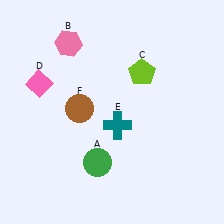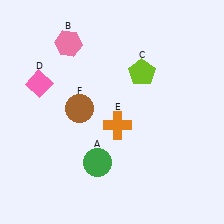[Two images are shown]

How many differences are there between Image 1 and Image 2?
There is 1 difference between the two images.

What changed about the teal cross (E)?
In Image 1, E is teal. In Image 2, it changed to orange.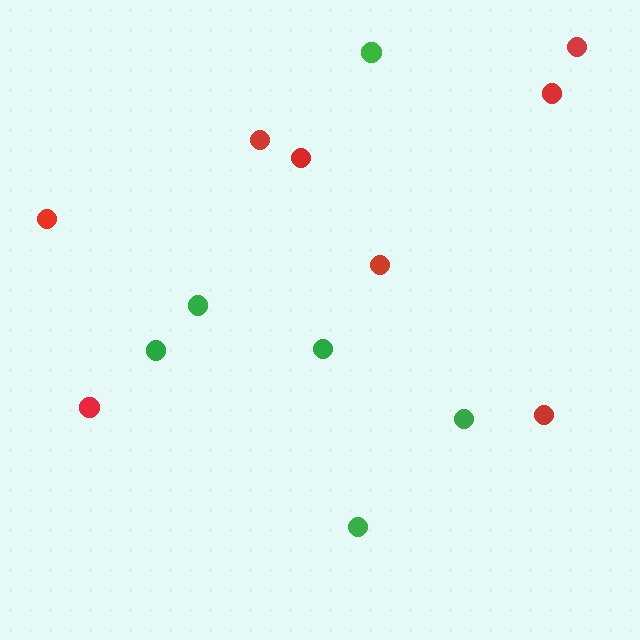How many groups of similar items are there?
There are 2 groups: one group of red circles (8) and one group of green circles (6).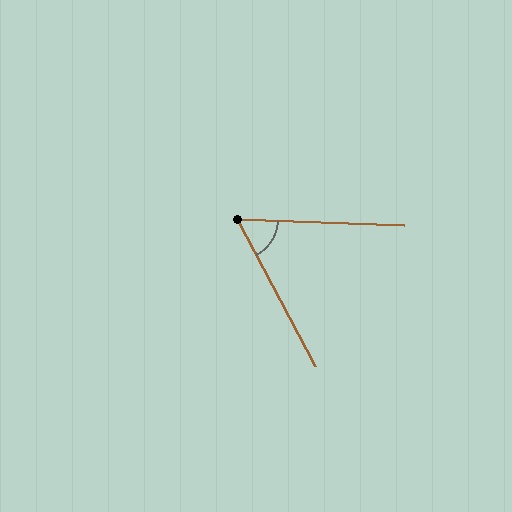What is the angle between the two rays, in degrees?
Approximately 60 degrees.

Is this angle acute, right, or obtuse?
It is acute.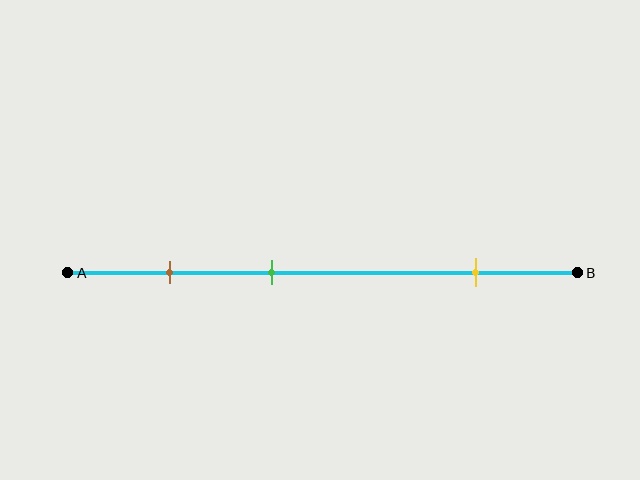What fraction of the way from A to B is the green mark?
The green mark is approximately 40% (0.4) of the way from A to B.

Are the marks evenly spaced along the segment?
No, the marks are not evenly spaced.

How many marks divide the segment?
There are 3 marks dividing the segment.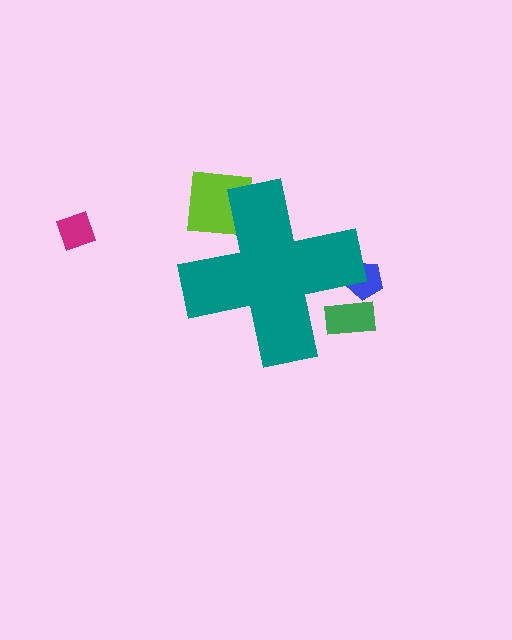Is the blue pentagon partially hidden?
Yes, the blue pentagon is partially hidden behind the teal cross.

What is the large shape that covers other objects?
A teal cross.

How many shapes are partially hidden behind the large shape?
3 shapes are partially hidden.